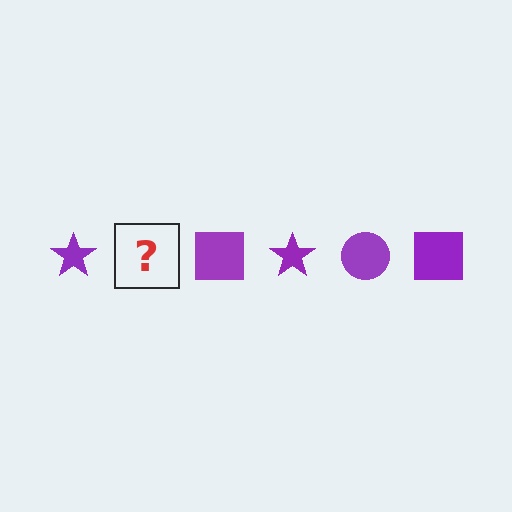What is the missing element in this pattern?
The missing element is a purple circle.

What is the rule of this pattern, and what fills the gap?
The rule is that the pattern cycles through star, circle, square shapes in purple. The gap should be filled with a purple circle.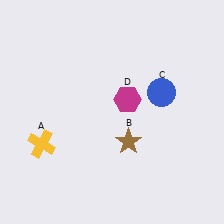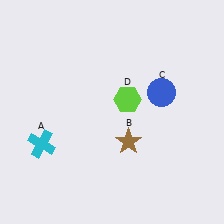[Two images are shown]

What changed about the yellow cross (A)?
In Image 1, A is yellow. In Image 2, it changed to cyan.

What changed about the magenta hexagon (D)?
In Image 1, D is magenta. In Image 2, it changed to lime.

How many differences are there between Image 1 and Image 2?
There are 2 differences between the two images.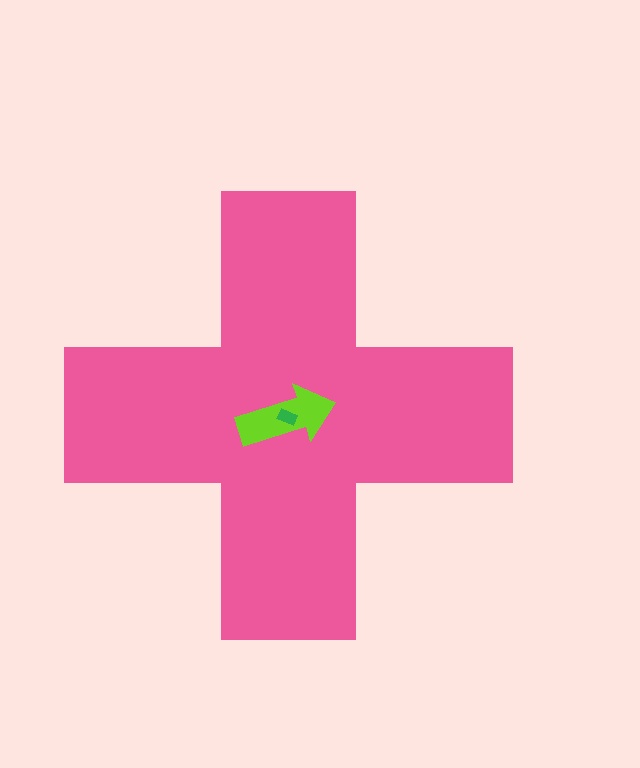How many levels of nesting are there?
3.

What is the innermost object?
The green rectangle.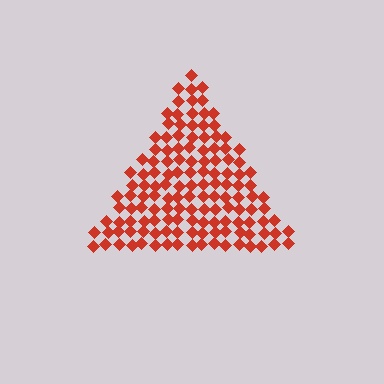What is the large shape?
The large shape is a triangle.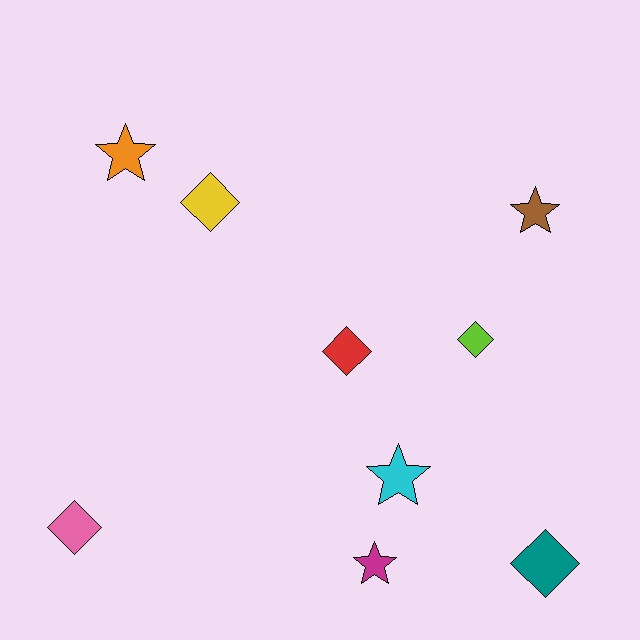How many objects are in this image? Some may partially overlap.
There are 9 objects.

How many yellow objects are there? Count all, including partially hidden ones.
There is 1 yellow object.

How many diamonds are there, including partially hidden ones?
There are 5 diamonds.